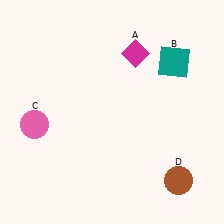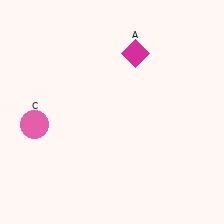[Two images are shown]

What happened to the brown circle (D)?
The brown circle (D) was removed in Image 2. It was in the bottom-right area of Image 1.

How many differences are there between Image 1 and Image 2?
There are 2 differences between the two images.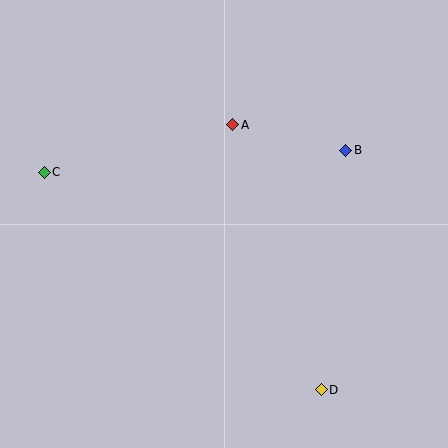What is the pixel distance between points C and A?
The distance between C and A is 194 pixels.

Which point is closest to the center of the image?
Point A at (233, 125) is closest to the center.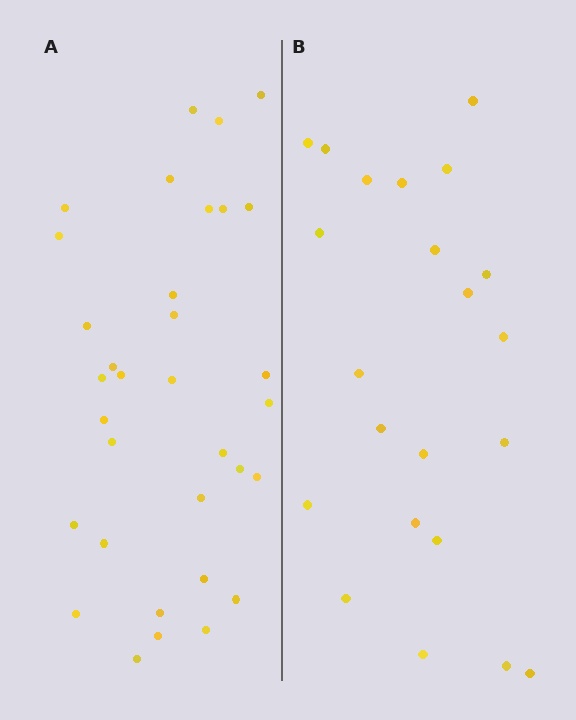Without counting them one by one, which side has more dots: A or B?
Region A (the left region) has more dots.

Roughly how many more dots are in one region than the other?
Region A has roughly 12 or so more dots than region B.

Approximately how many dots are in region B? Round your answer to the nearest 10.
About 20 dots. (The exact count is 22, which rounds to 20.)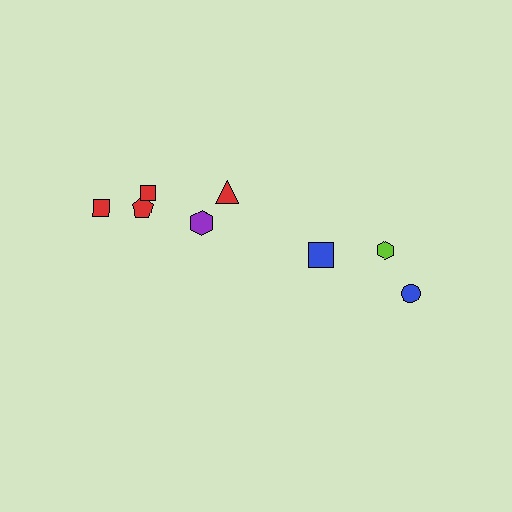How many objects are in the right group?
There are 3 objects.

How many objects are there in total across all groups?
There are 8 objects.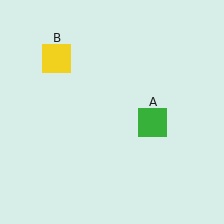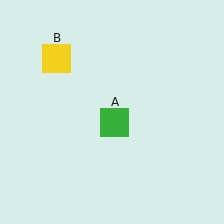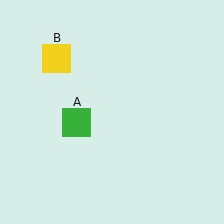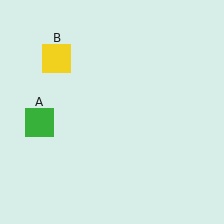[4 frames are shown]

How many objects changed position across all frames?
1 object changed position: green square (object A).